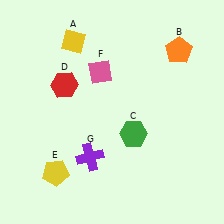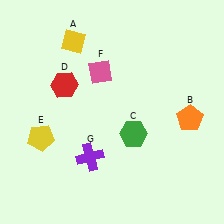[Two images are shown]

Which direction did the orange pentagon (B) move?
The orange pentagon (B) moved down.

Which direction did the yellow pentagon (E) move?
The yellow pentagon (E) moved up.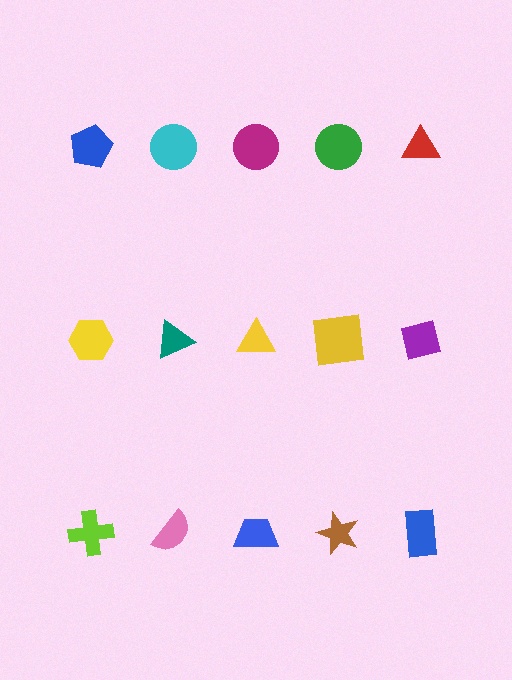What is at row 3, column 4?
A brown star.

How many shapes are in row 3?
5 shapes.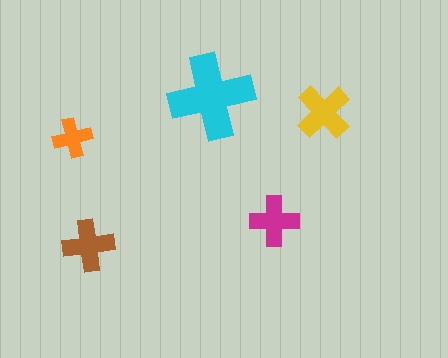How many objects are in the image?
There are 5 objects in the image.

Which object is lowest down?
The brown cross is bottommost.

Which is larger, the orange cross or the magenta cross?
The magenta one.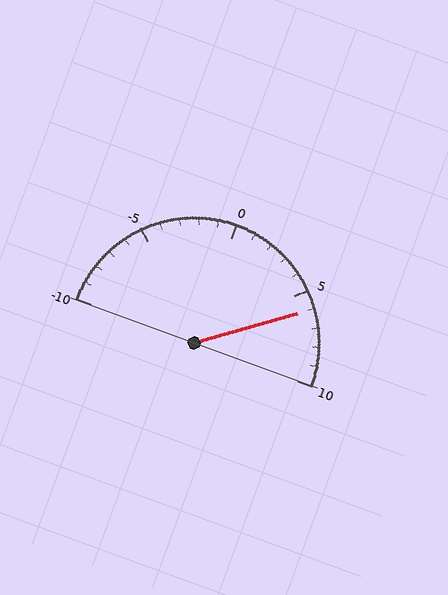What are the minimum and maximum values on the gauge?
The gauge ranges from -10 to 10.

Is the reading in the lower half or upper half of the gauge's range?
The reading is in the upper half of the range (-10 to 10).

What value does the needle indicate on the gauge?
The needle indicates approximately 6.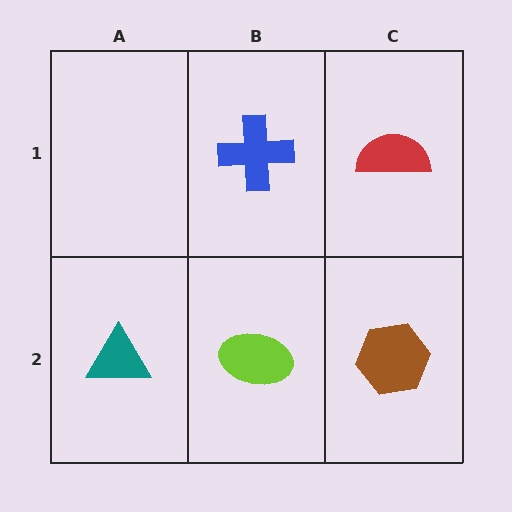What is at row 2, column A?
A teal triangle.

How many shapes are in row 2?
3 shapes.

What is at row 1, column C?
A red semicircle.